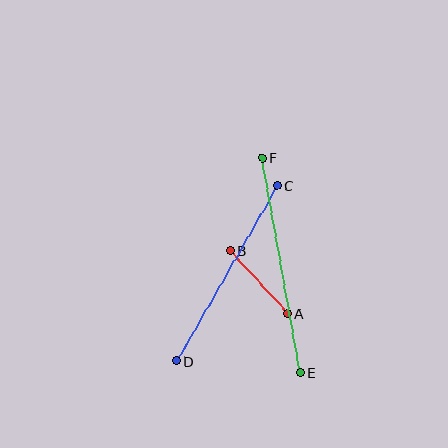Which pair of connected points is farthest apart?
Points E and F are farthest apart.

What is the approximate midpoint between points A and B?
The midpoint is at approximately (259, 282) pixels.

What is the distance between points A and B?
The distance is approximately 85 pixels.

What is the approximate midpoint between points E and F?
The midpoint is at approximately (281, 265) pixels.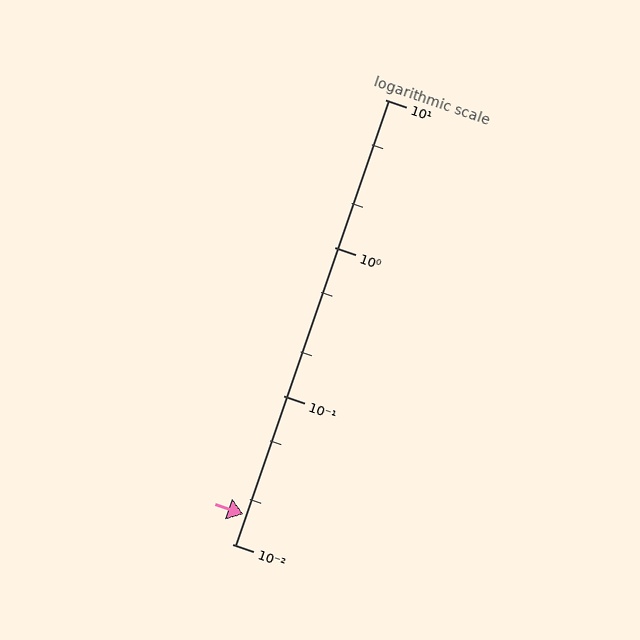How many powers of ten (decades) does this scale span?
The scale spans 3 decades, from 0.01 to 10.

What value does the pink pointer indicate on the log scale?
The pointer indicates approximately 0.016.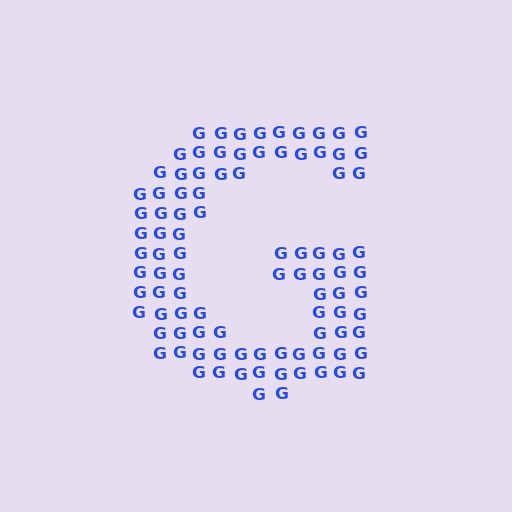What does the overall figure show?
The overall figure shows the letter G.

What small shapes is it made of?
It is made of small letter G's.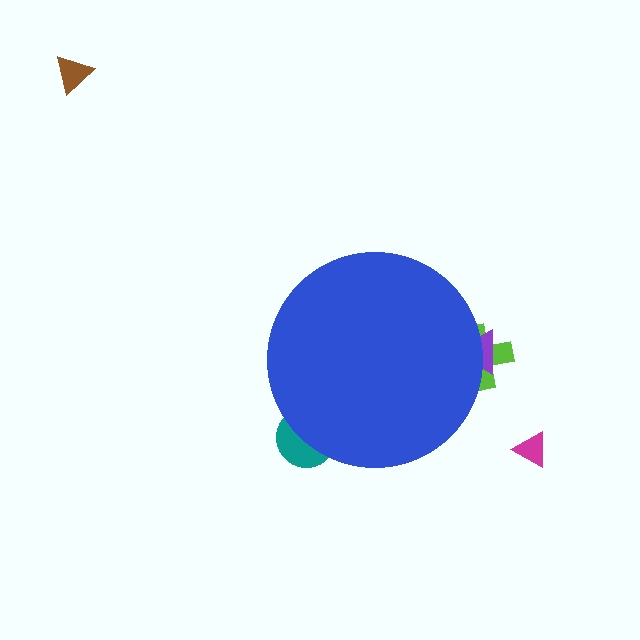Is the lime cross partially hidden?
Yes, the lime cross is partially hidden behind the blue circle.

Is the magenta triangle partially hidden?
No, the magenta triangle is fully visible.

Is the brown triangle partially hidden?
No, the brown triangle is fully visible.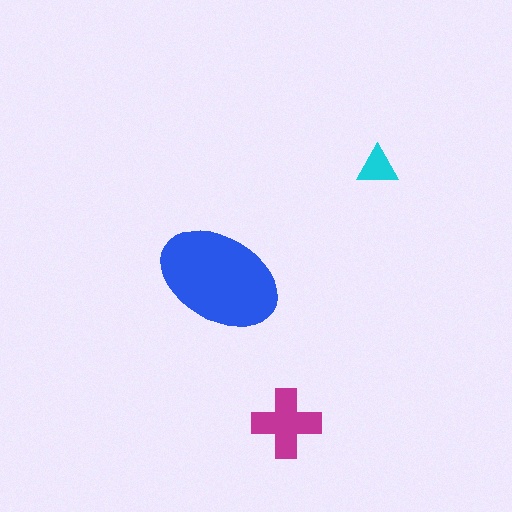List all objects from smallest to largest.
The cyan triangle, the magenta cross, the blue ellipse.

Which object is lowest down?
The magenta cross is bottommost.